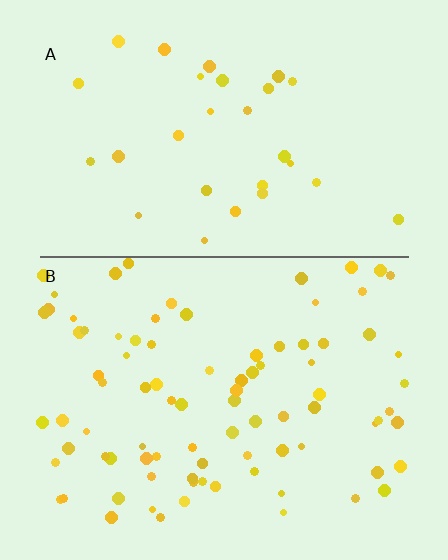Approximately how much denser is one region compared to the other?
Approximately 2.9× — region B over region A.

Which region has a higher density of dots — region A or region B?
B (the bottom).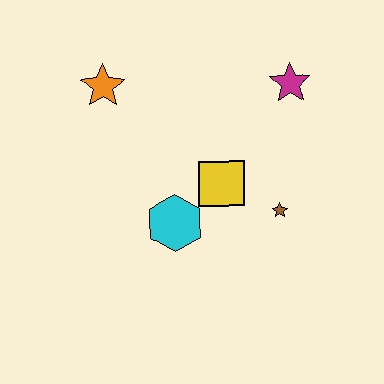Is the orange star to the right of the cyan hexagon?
No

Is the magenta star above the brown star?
Yes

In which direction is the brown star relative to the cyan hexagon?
The brown star is to the right of the cyan hexagon.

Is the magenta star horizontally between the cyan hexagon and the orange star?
No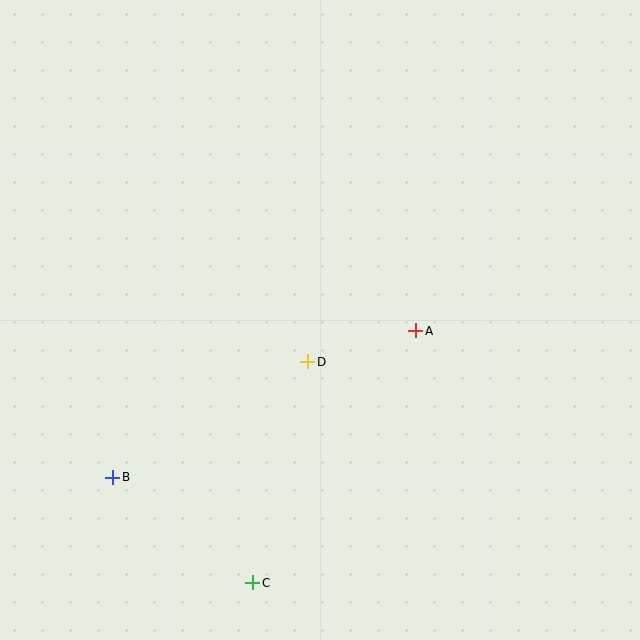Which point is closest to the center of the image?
Point D at (308, 362) is closest to the center.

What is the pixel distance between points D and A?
The distance between D and A is 112 pixels.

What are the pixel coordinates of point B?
Point B is at (113, 477).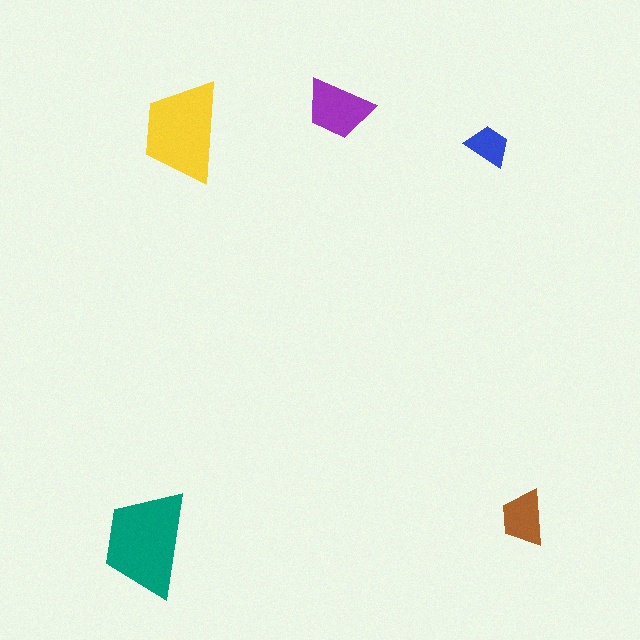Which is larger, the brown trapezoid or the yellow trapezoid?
The yellow one.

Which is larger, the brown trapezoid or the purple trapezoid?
The purple one.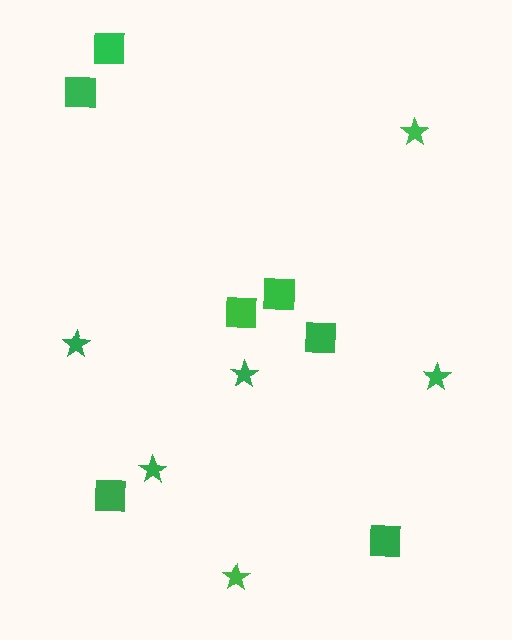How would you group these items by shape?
There are 2 groups: one group of squares (7) and one group of stars (6).